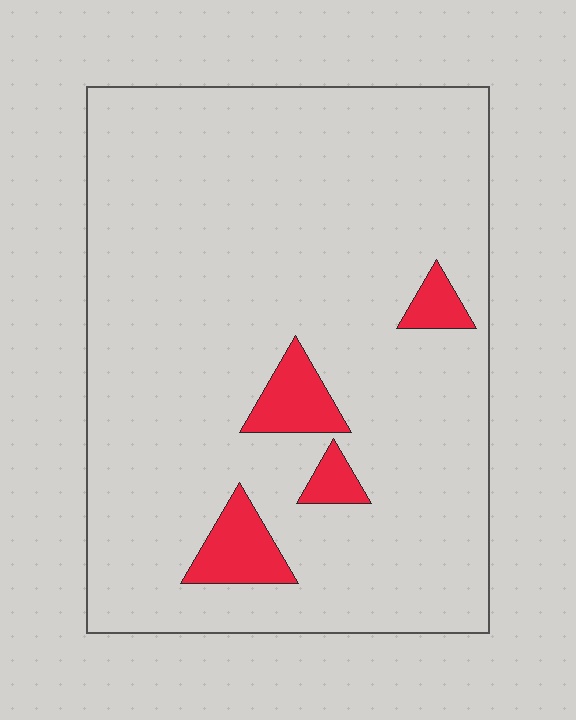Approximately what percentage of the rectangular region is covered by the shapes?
Approximately 10%.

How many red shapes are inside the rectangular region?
4.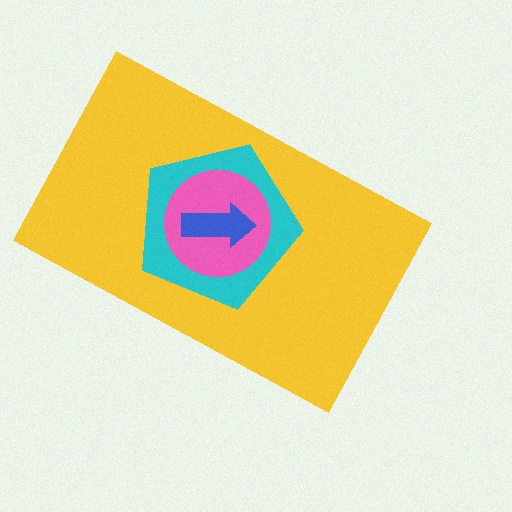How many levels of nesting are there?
4.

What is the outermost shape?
The yellow rectangle.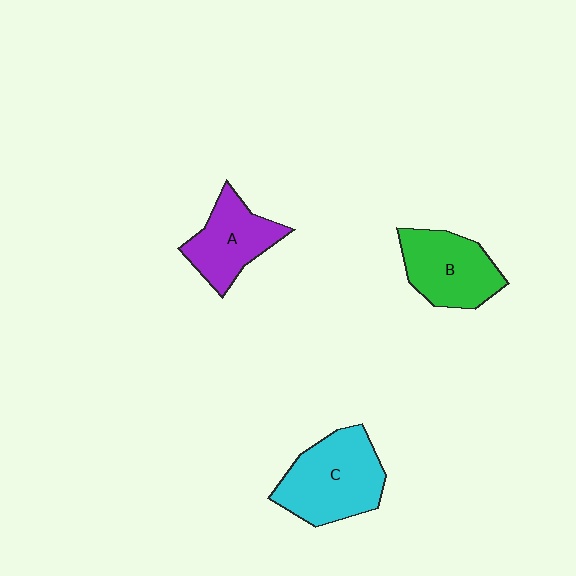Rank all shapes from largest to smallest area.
From largest to smallest: C (cyan), B (green), A (purple).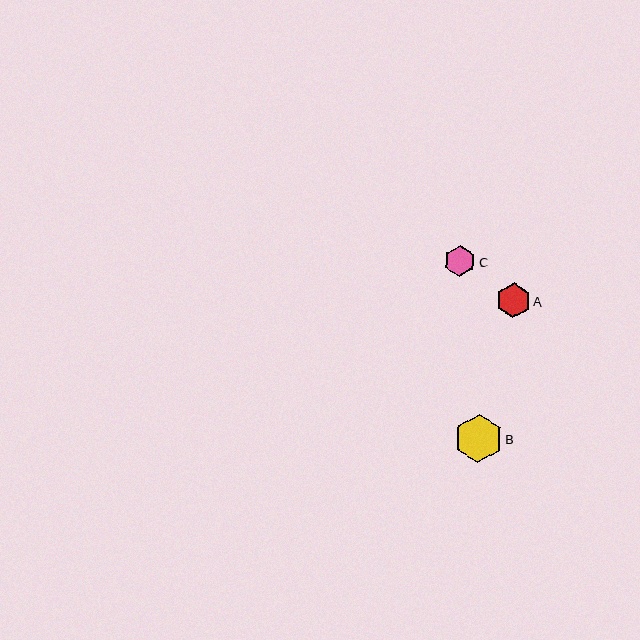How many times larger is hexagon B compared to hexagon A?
Hexagon B is approximately 1.4 times the size of hexagon A.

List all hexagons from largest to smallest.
From largest to smallest: B, A, C.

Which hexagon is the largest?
Hexagon B is the largest with a size of approximately 48 pixels.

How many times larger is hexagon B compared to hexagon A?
Hexagon B is approximately 1.4 times the size of hexagon A.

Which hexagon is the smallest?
Hexagon C is the smallest with a size of approximately 31 pixels.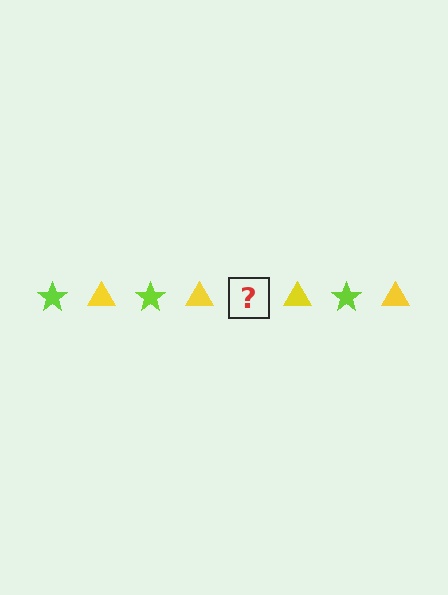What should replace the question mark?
The question mark should be replaced with a lime star.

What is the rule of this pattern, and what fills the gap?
The rule is that the pattern alternates between lime star and yellow triangle. The gap should be filled with a lime star.